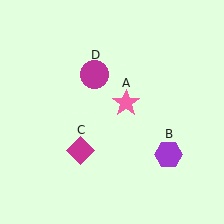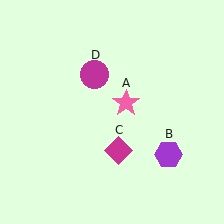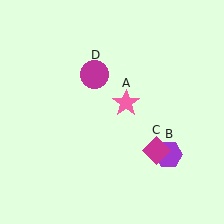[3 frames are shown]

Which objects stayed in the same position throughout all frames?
Pink star (object A) and purple hexagon (object B) and magenta circle (object D) remained stationary.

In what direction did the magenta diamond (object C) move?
The magenta diamond (object C) moved right.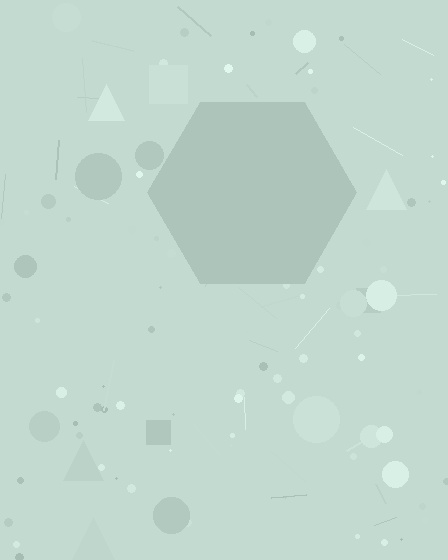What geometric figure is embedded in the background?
A hexagon is embedded in the background.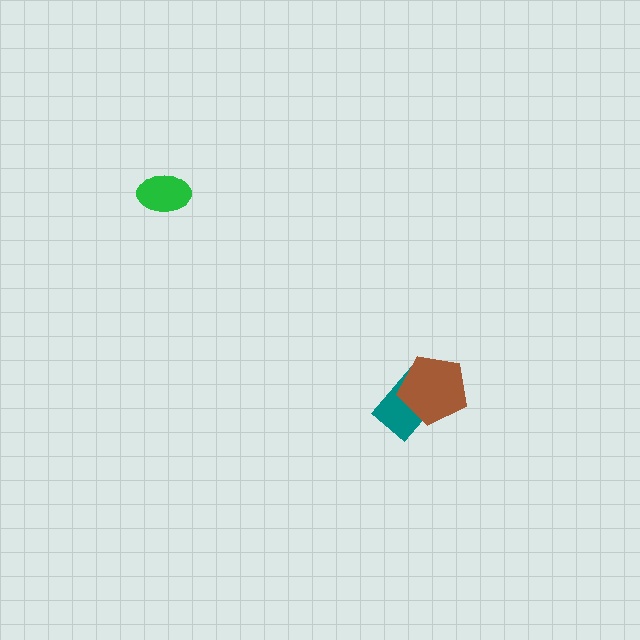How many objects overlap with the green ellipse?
0 objects overlap with the green ellipse.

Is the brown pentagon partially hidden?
No, no other shape covers it.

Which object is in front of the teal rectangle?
The brown pentagon is in front of the teal rectangle.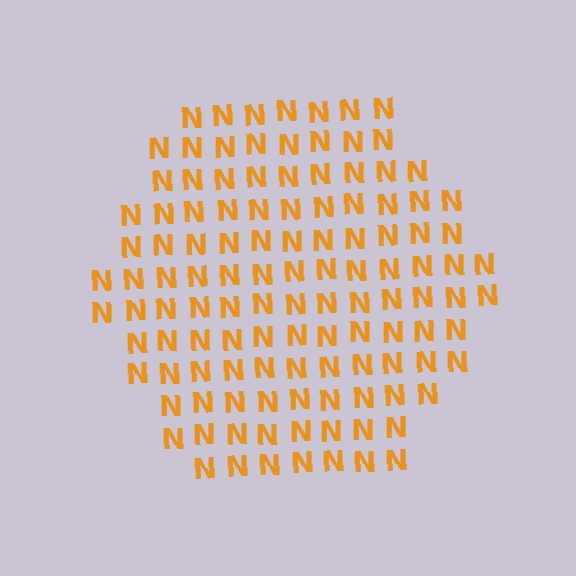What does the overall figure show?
The overall figure shows a hexagon.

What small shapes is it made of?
It is made of small letter N's.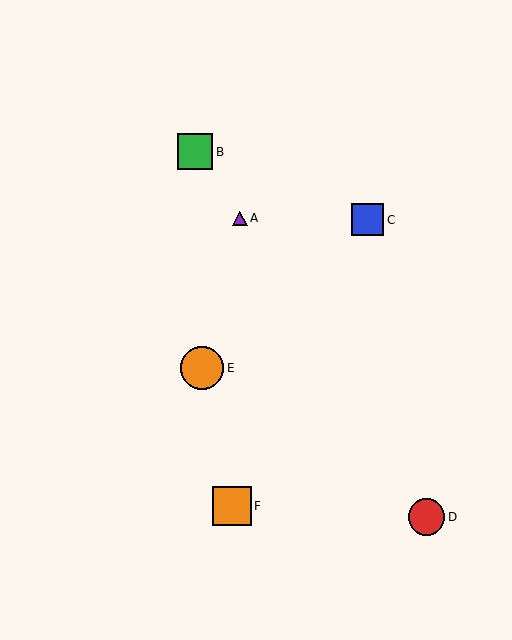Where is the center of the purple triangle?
The center of the purple triangle is at (240, 218).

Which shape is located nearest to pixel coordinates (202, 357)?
The orange circle (labeled E) at (202, 368) is nearest to that location.